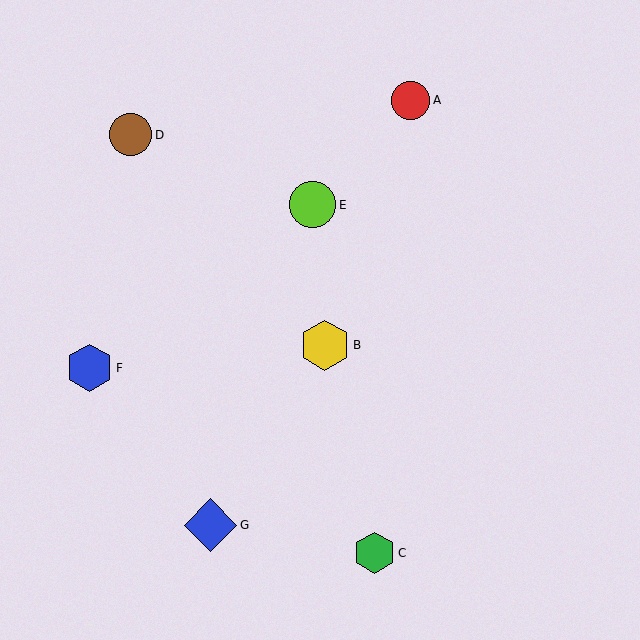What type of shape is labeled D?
Shape D is a brown circle.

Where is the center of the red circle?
The center of the red circle is at (411, 100).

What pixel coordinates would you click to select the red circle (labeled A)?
Click at (411, 100) to select the red circle A.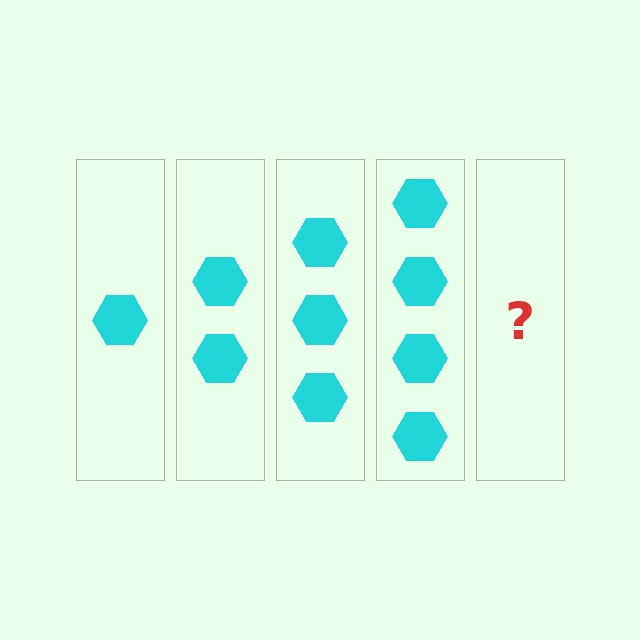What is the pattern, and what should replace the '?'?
The pattern is that each step adds one more hexagon. The '?' should be 5 hexagons.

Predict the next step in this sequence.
The next step is 5 hexagons.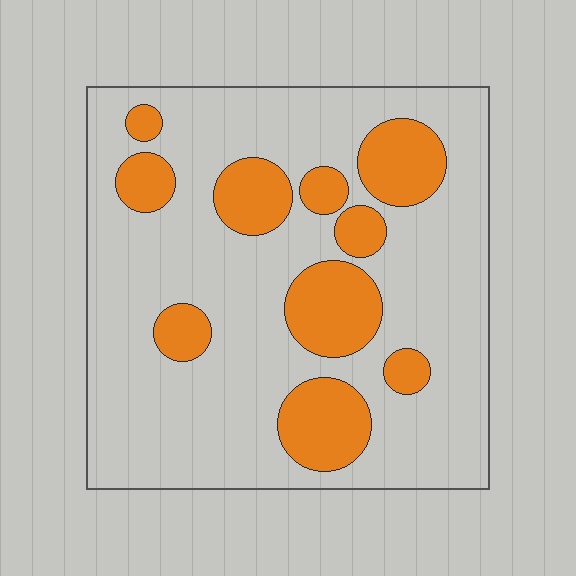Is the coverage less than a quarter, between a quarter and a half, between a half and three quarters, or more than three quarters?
Less than a quarter.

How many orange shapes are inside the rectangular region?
10.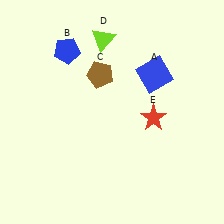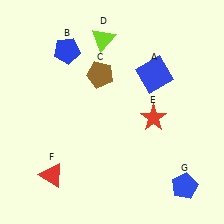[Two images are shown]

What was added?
A red triangle (F), a blue pentagon (G) were added in Image 2.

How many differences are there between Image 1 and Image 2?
There are 2 differences between the two images.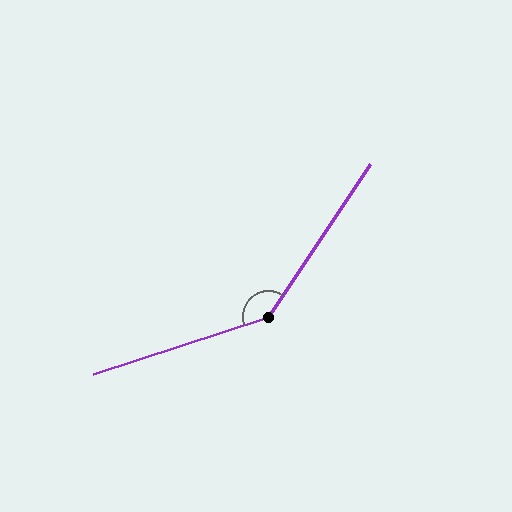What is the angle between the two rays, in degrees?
Approximately 142 degrees.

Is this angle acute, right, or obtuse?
It is obtuse.